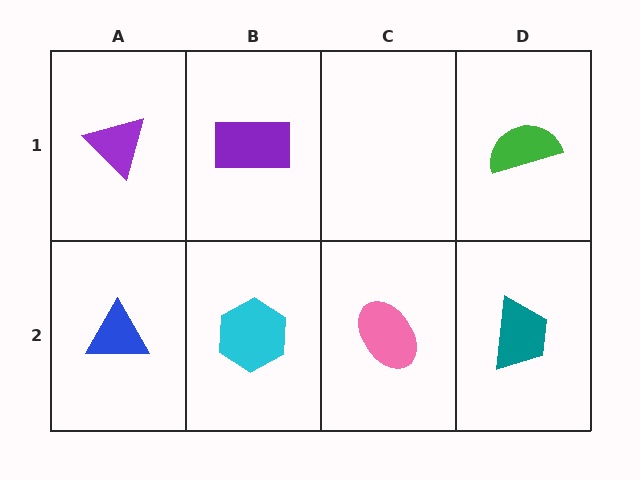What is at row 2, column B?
A cyan hexagon.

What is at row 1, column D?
A green semicircle.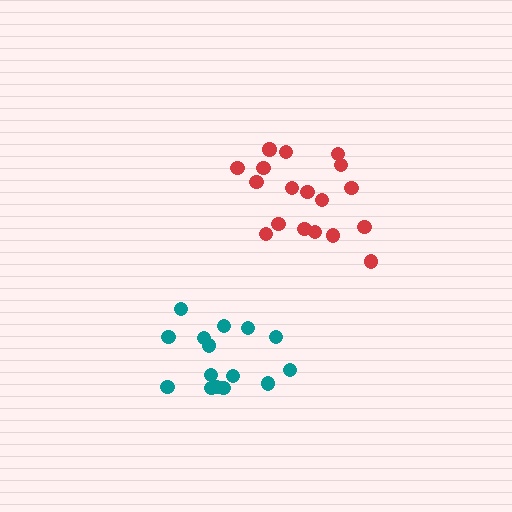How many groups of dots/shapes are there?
There are 2 groups.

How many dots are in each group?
Group 1: 15 dots, Group 2: 18 dots (33 total).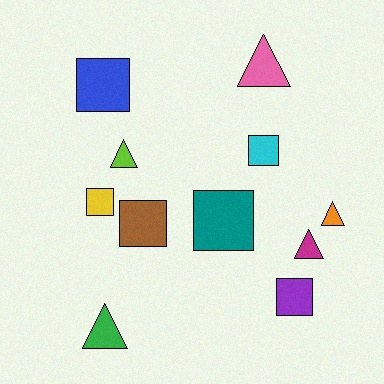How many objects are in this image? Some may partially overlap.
There are 11 objects.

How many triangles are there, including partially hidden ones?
There are 5 triangles.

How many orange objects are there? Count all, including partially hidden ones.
There is 1 orange object.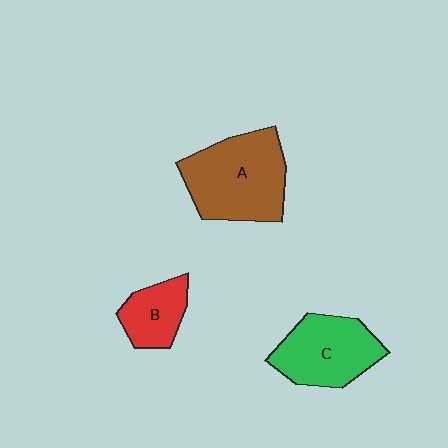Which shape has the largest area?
Shape A (brown).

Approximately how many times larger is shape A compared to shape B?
Approximately 2.2 times.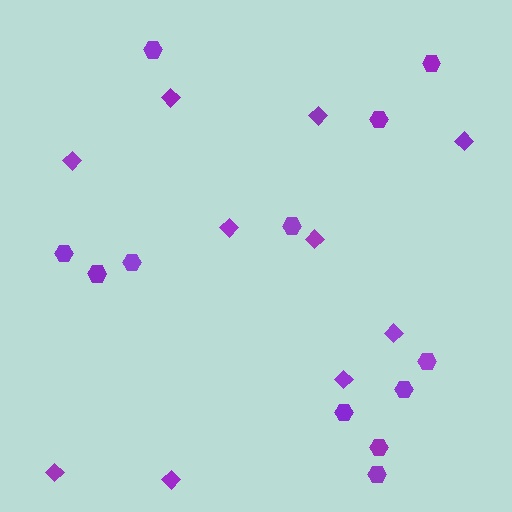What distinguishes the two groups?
There are 2 groups: one group of hexagons (12) and one group of diamonds (10).